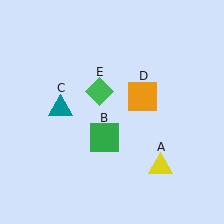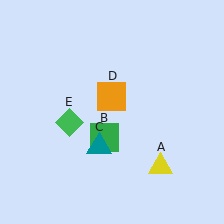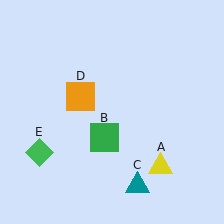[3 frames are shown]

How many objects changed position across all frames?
3 objects changed position: teal triangle (object C), orange square (object D), green diamond (object E).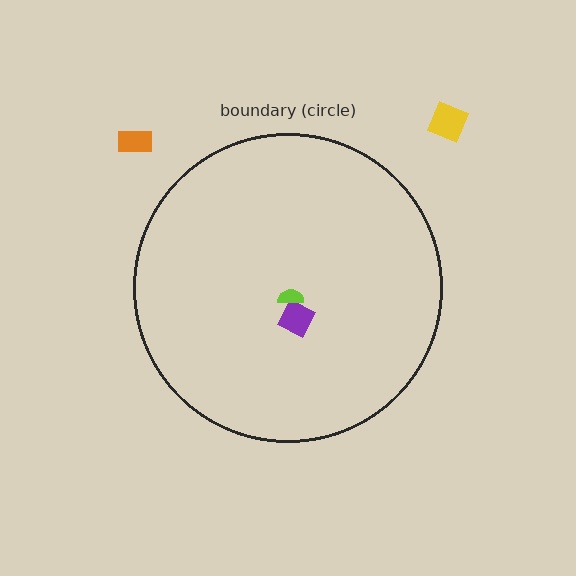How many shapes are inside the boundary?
2 inside, 2 outside.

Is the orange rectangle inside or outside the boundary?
Outside.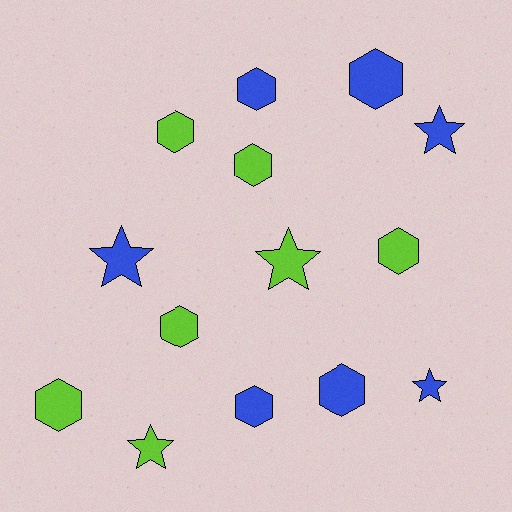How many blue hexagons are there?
There are 4 blue hexagons.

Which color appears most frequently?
Blue, with 7 objects.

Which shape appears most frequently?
Hexagon, with 9 objects.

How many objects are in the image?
There are 14 objects.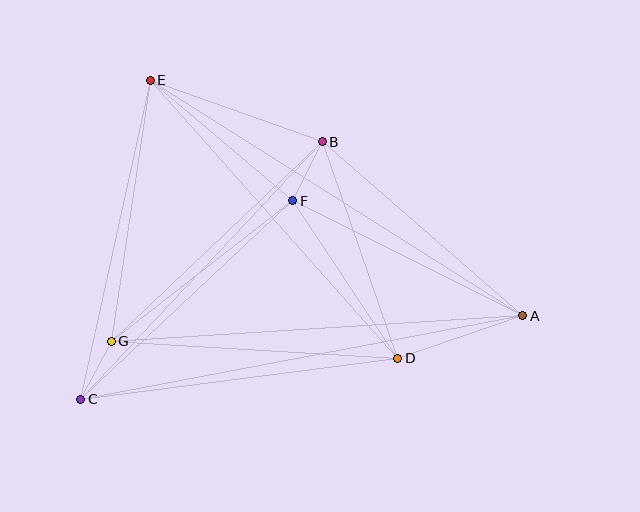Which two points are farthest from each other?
Points A and C are farthest from each other.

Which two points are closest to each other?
Points C and G are closest to each other.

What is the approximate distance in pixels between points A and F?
The distance between A and F is approximately 257 pixels.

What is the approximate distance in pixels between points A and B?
The distance between A and B is approximately 266 pixels.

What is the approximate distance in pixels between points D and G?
The distance between D and G is approximately 287 pixels.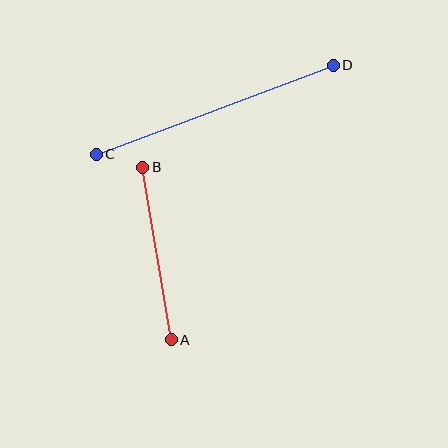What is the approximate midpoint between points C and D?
The midpoint is at approximately (215, 110) pixels.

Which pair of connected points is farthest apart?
Points C and D are farthest apart.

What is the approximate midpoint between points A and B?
The midpoint is at approximately (157, 253) pixels.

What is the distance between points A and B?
The distance is approximately 175 pixels.